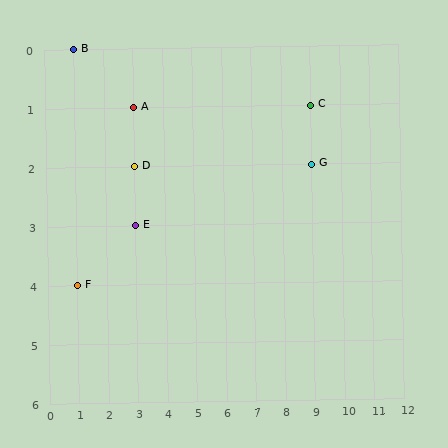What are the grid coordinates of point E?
Point E is at grid coordinates (3, 3).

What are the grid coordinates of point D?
Point D is at grid coordinates (3, 2).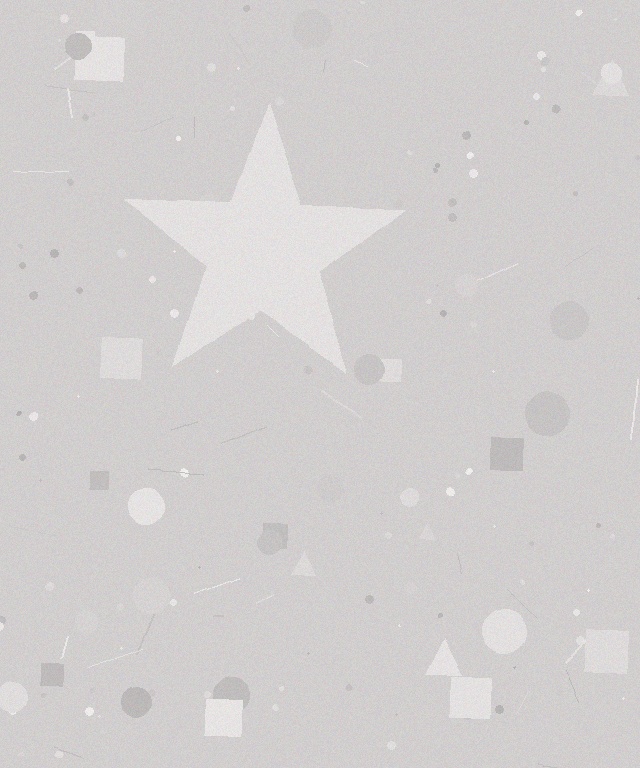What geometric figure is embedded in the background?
A star is embedded in the background.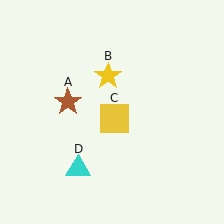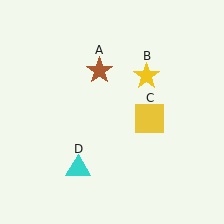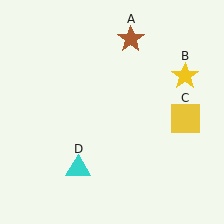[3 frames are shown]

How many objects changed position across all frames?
3 objects changed position: brown star (object A), yellow star (object B), yellow square (object C).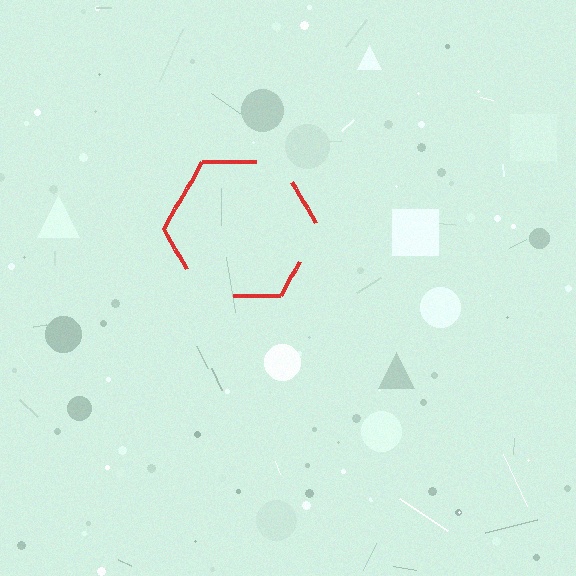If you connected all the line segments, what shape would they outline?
They would outline a hexagon.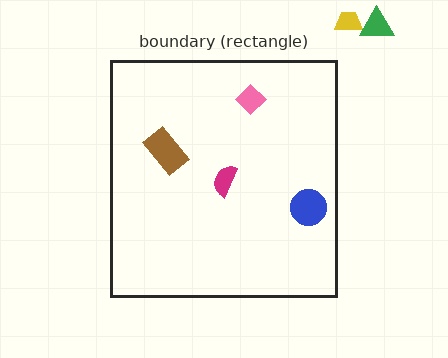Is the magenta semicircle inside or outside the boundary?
Inside.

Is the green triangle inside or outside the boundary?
Outside.